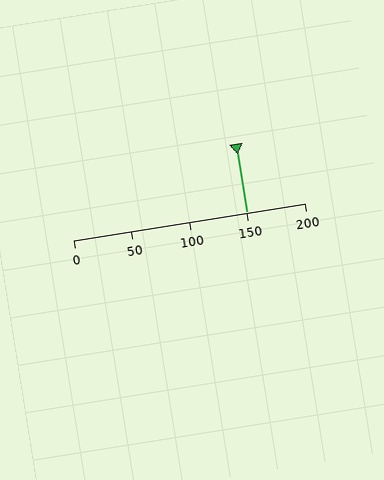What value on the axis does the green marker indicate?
The marker indicates approximately 150.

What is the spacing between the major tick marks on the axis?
The major ticks are spaced 50 apart.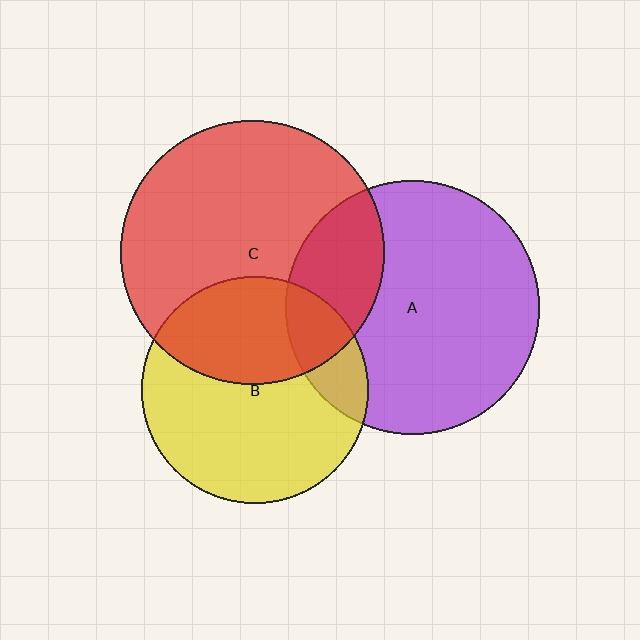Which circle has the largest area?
Circle C (red).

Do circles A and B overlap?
Yes.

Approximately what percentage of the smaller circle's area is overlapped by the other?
Approximately 15%.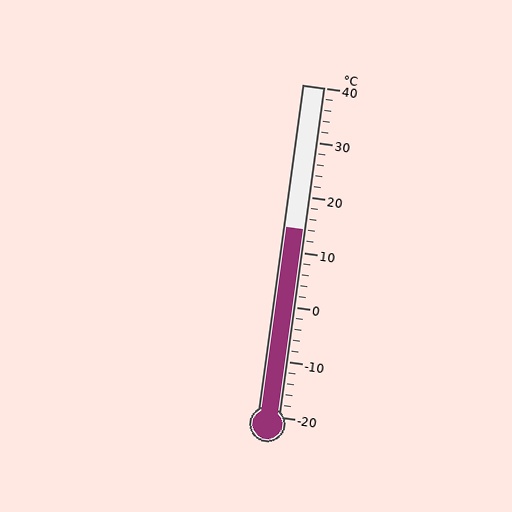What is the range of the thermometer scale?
The thermometer scale ranges from -20°C to 40°C.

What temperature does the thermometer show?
The thermometer shows approximately 14°C.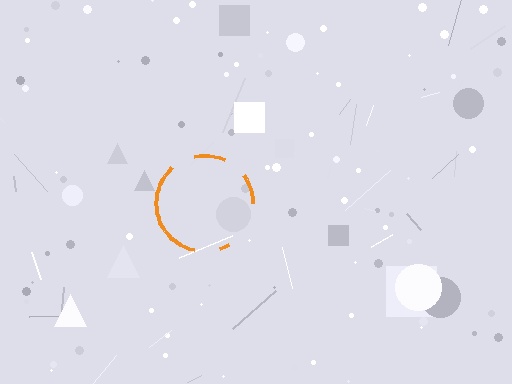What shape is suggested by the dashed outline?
The dashed outline suggests a circle.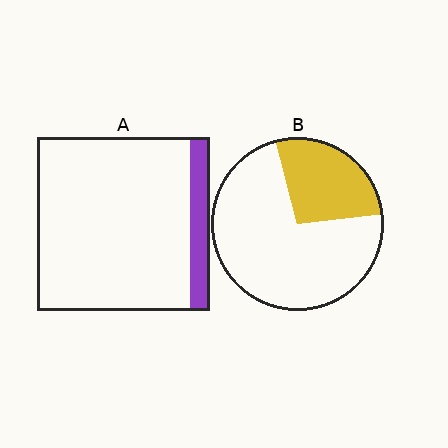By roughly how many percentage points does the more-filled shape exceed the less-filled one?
By roughly 15 percentage points (B over A).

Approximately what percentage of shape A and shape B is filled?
A is approximately 10% and B is approximately 25%.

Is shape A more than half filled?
No.